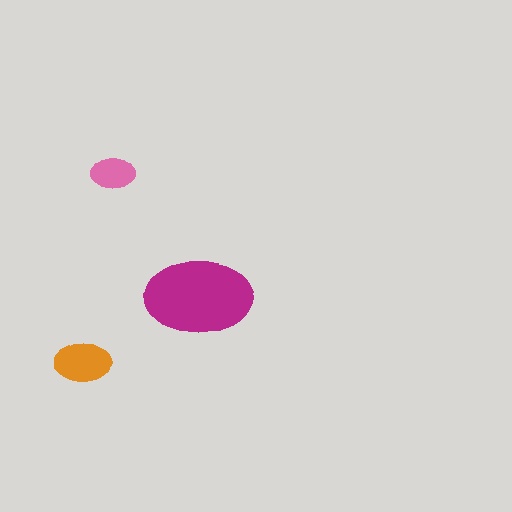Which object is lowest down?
The orange ellipse is bottommost.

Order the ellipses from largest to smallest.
the magenta one, the orange one, the pink one.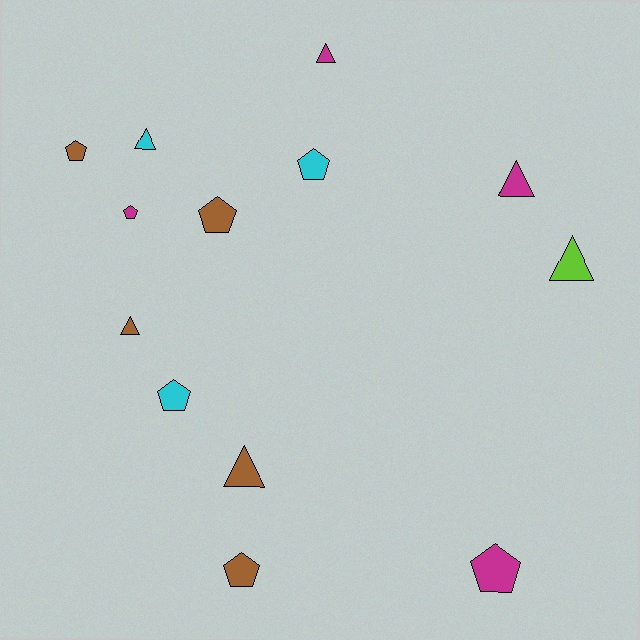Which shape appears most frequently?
Pentagon, with 7 objects.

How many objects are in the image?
There are 13 objects.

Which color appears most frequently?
Brown, with 5 objects.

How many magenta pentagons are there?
There are 2 magenta pentagons.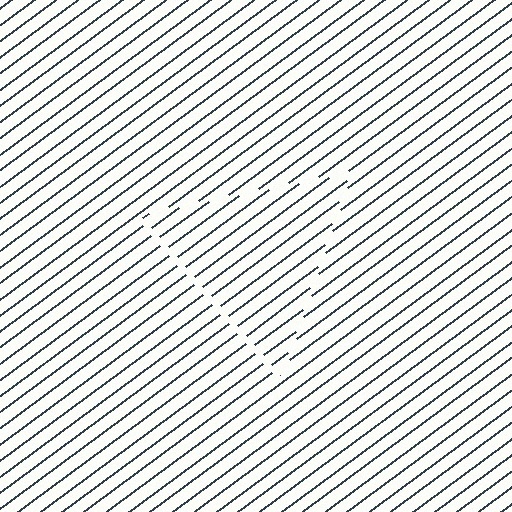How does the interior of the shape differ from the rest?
The interior of the shape contains the same grating, shifted by half a period — the contour is defined by the phase discontinuity where line-ends from the inner and outer gratings abut.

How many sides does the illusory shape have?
3 sides — the line-ends trace a triangle.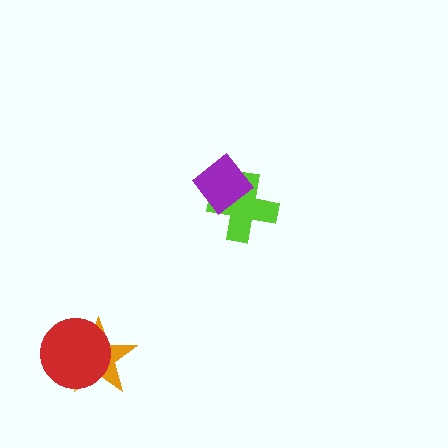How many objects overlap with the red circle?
1 object overlaps with the red circle.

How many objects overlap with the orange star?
1 object overlaps with the orange star.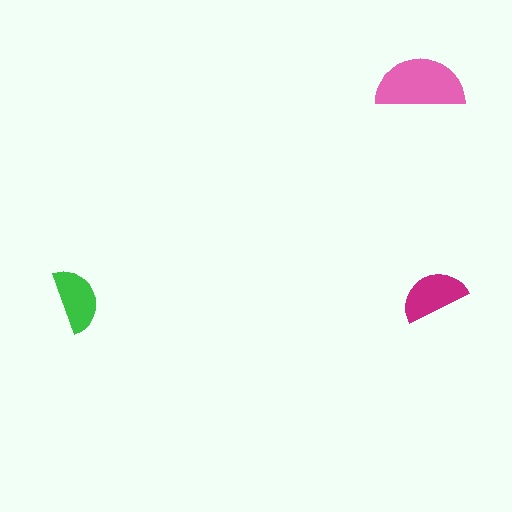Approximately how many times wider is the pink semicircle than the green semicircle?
About 1.5 times wider.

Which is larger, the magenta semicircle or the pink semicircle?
The pink one.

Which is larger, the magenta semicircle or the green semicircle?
The magenta one.